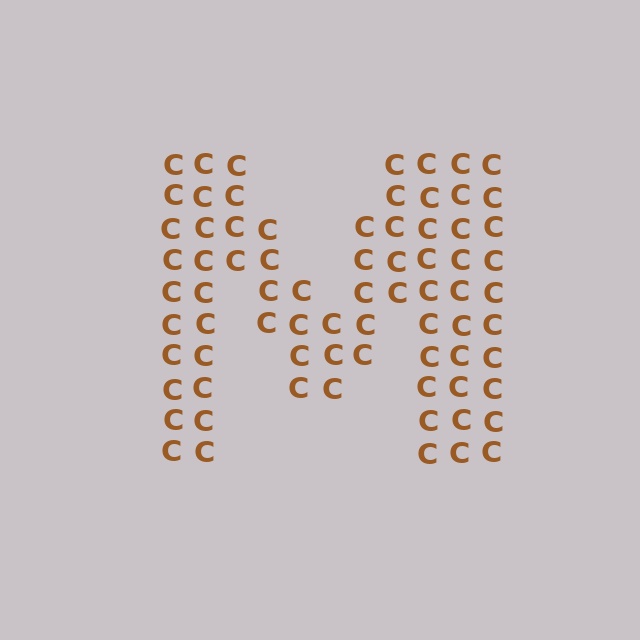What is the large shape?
The large shape is the letter M.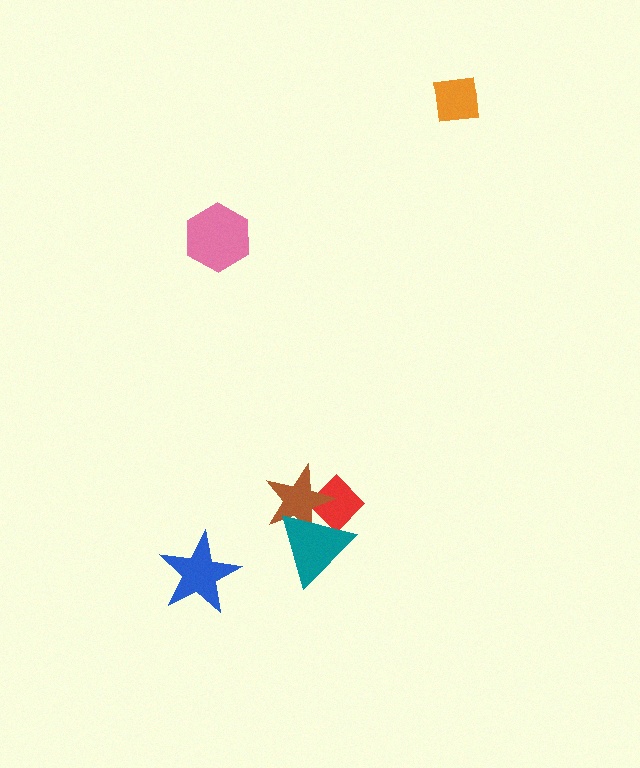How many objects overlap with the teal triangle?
2 objects overlap with the teal triangle.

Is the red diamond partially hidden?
Yes, it is partially covered by another shape.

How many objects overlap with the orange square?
0 objects overlap with the orange square.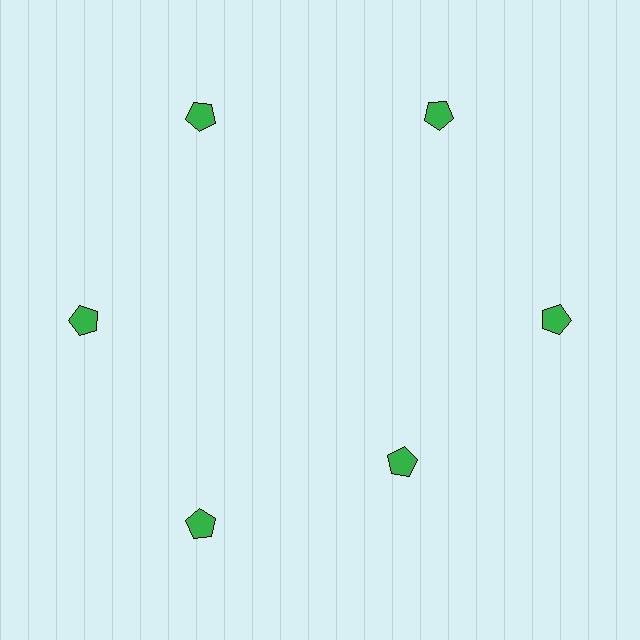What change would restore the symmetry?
The symmetry would be restored by moving it outward, back onto the ring so that all 6 pentagons sit at equal angles and equal distance from the center.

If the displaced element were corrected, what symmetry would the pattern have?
It would have 6-fold rotational symmetry — the pattern would map onto itself every 60 degrees.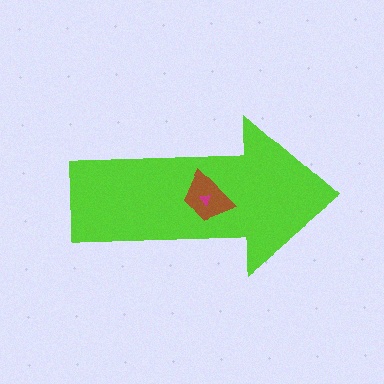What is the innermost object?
The magenta triangle.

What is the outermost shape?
The lime arrow.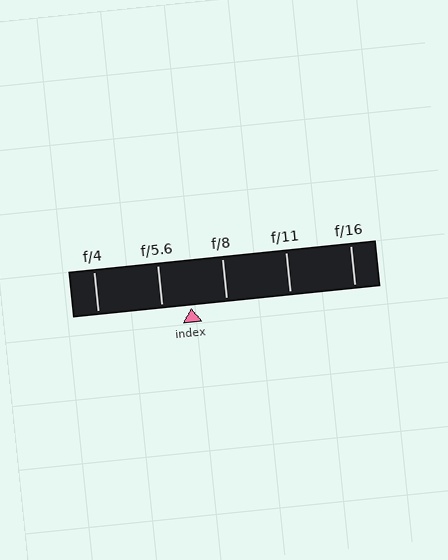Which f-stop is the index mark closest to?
The index mark is closest to f/5.6.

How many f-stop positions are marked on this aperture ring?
There are 5 f-stop positions marked.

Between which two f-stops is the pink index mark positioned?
The index mark is between f/5.6 and f/8.